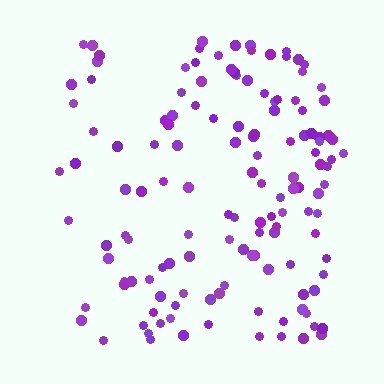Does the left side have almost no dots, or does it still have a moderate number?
Still a moderate number, just noticeably fewer than the right.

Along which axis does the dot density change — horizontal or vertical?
Horizontal.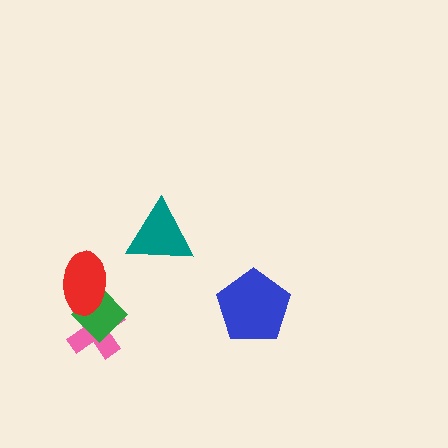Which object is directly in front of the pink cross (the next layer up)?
The green diamond is directly in front of the pink cross.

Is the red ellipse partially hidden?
No, no other shape covers it.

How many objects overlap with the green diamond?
2 objects overlap with the green diamond.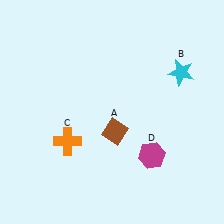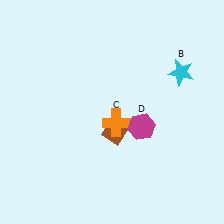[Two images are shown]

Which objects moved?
The objects that moved are: the orange cross (C), the magenta hexagon (D).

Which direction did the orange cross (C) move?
The orange cross (C) moved right.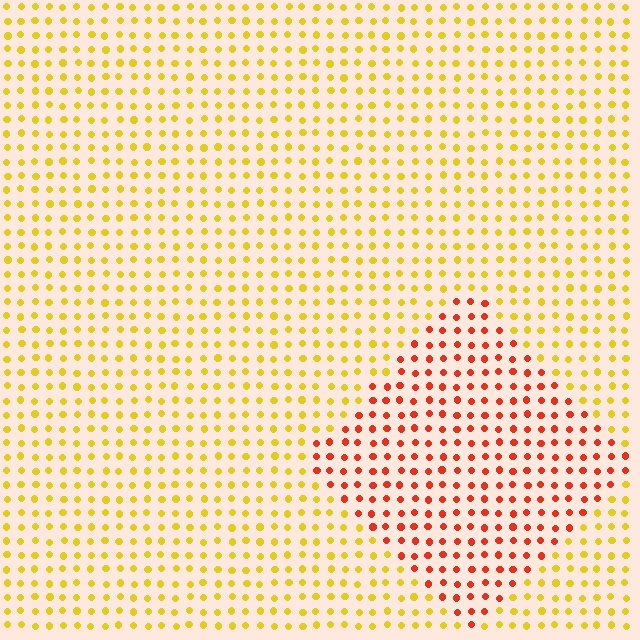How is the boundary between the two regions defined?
The boundary is defined purely by a slight shift in hue (about 49 degrees). Spacing, size, and orientation are identical on both sides.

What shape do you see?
I see a diamond.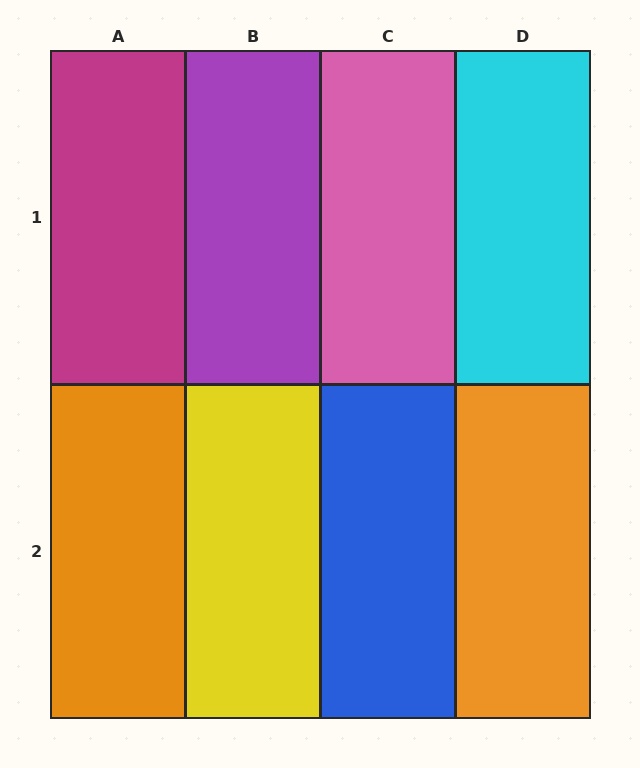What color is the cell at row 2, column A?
Orange.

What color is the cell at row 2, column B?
Yellow.